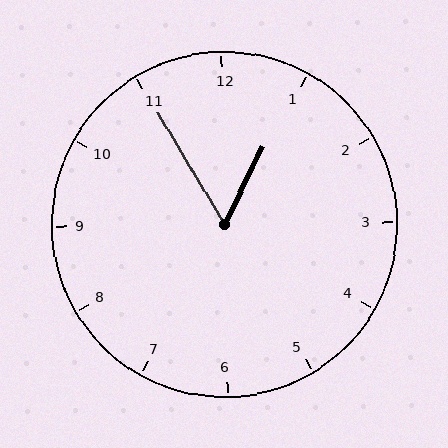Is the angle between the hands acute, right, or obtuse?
It is acute.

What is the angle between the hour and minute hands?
Approximately 58 degrees.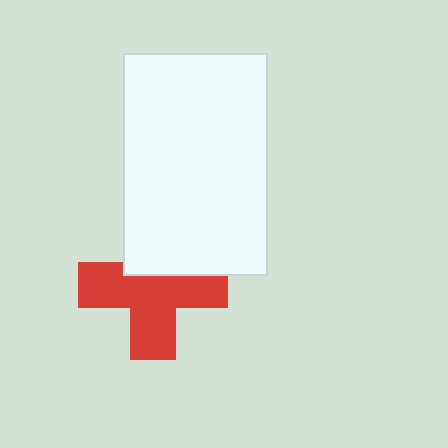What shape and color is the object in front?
The object in front is a white rectangle.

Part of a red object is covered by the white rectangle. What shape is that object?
It is a cross.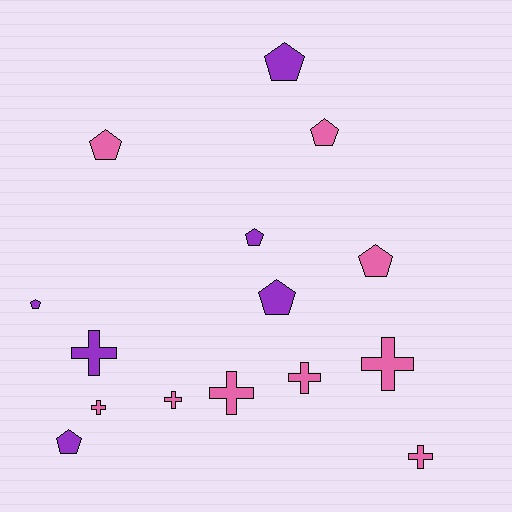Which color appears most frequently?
Pink, with 9 objects.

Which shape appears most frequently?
Pentagon, with 8 objects.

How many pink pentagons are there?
There are 3 pink pentagons.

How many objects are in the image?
There are 15 objects.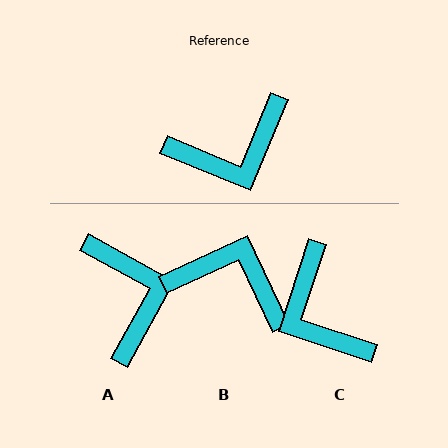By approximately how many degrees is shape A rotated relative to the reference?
Approximately 83 degrees counter-clockwise.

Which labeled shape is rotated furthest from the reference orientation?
B, about 137 degrees away.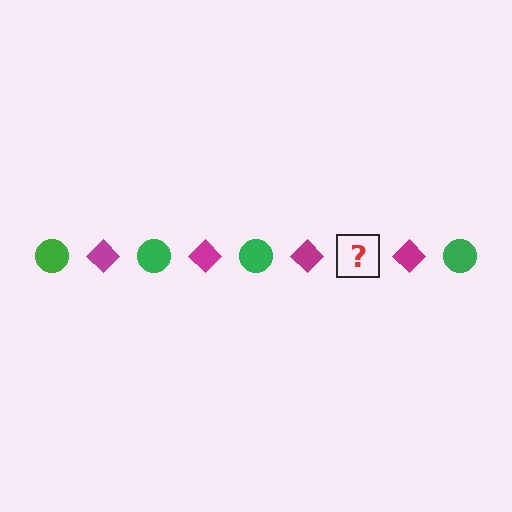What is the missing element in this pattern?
The missing element is a green circle.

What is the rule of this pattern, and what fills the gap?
The rule is that the pattern alternates between green circle and magenta diamond. The gap should be filled with a green circle.